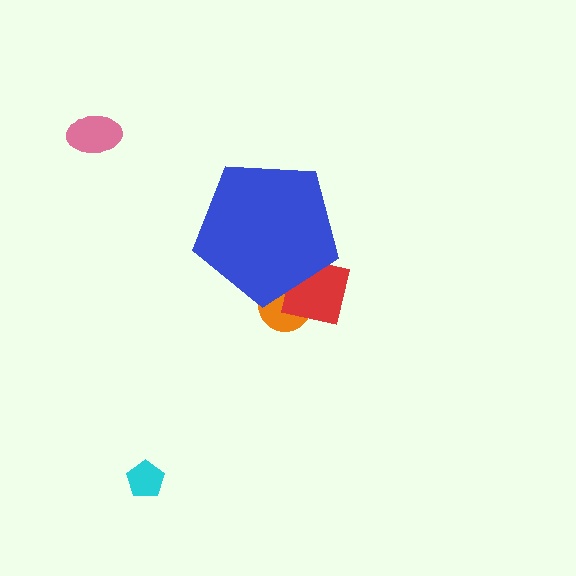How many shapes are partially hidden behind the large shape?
2 shapes are partially hidden.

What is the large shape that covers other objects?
A blue pentagon.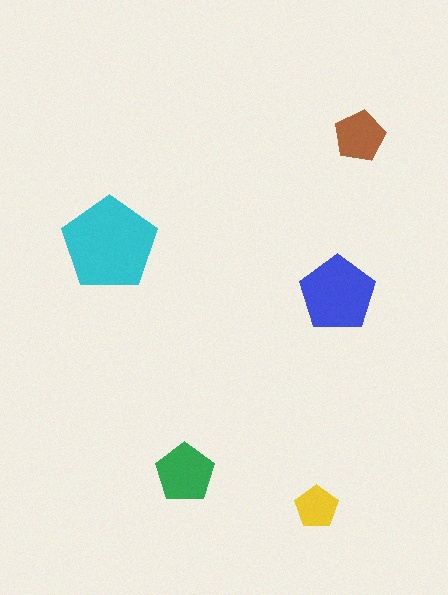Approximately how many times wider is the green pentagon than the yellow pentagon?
About 1.5 times wider.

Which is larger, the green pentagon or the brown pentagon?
The green one.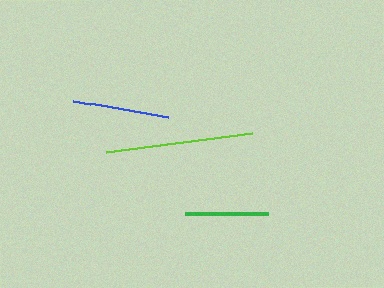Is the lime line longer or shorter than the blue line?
The lime line is longer than the blue line.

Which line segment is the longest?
The lime line is the longest at approximately 147 pixels.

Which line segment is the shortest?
The green line is the shortest at approximately 83 pixels.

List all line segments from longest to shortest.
From longest to shortest: lime, blue, green.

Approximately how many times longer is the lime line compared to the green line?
The lime line is approximately 1.8 times the length of the green line.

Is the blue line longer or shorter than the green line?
The blue line is longer than the green line.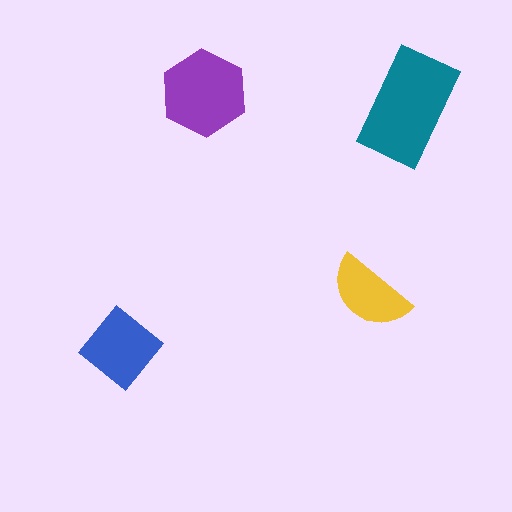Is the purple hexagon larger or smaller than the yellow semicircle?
Larger.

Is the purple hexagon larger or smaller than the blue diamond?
Larger.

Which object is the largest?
The teal rectangle.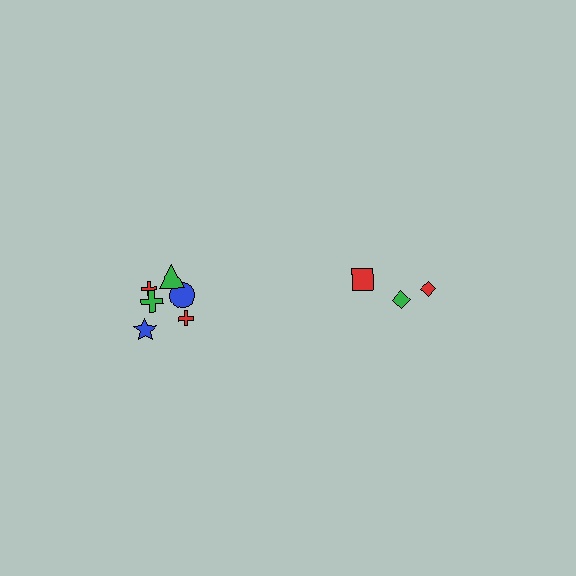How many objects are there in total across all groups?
There are 9 objects.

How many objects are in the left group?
There are 6 objects.